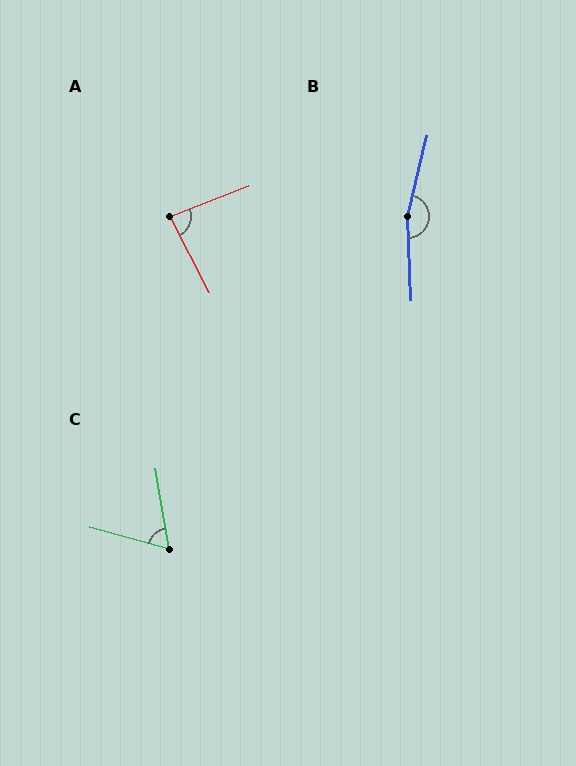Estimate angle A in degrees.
Approximately 84 degrees.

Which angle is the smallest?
C, at approximately 65 degrees.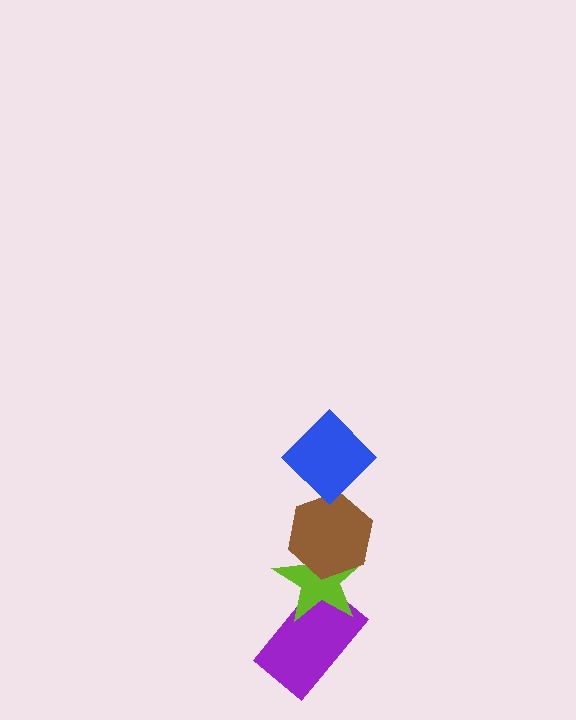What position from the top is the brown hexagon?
The brown hexagon is 2nd from the top.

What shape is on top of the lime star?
The brown hexagon is on top of the lime star.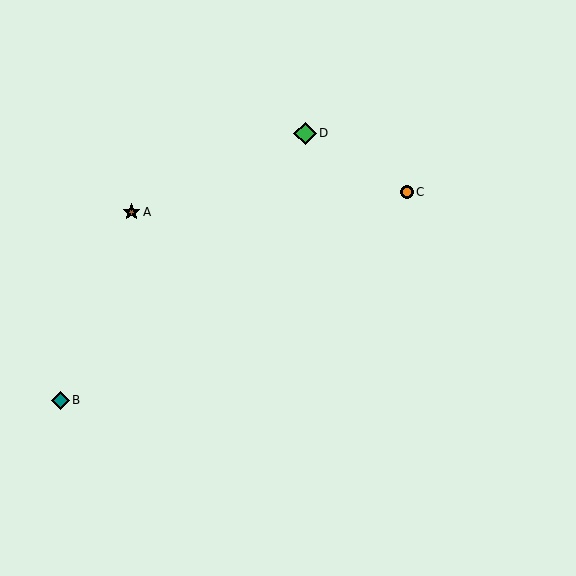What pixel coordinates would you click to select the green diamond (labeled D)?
Click at (305, 133) to select the green diamond D.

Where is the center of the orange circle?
The center of the orange circle is at (407, 192).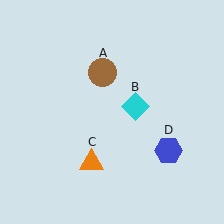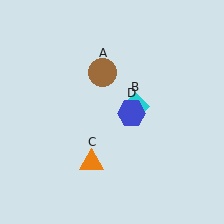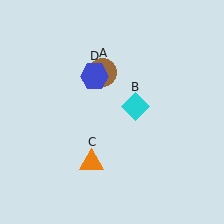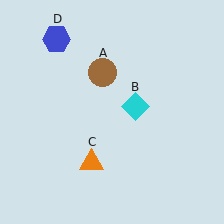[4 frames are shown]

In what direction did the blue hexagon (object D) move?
The blue hexagon (object D) moved up and to the left.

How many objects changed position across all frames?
1 object changed position: blue hexagon (object D).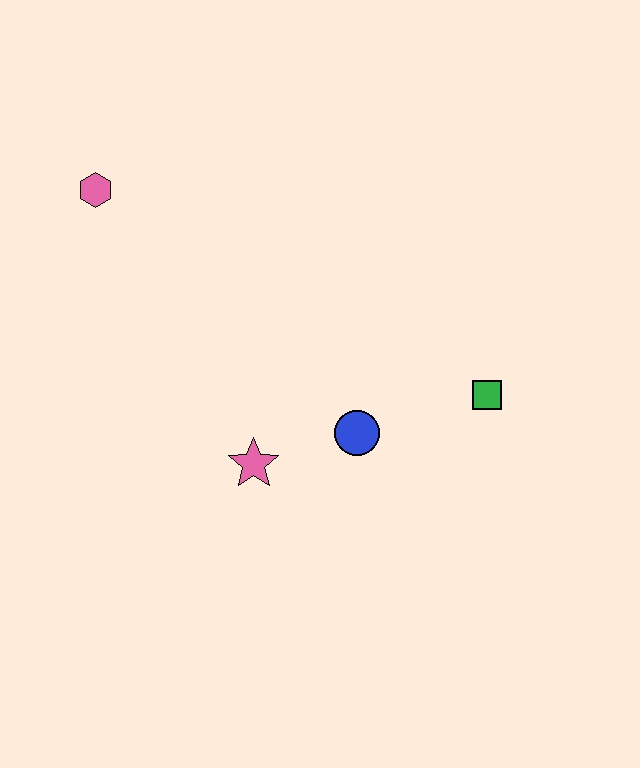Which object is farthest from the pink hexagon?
The green square is farthest from the pink hexagon.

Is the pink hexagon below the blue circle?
No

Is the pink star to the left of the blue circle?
Yes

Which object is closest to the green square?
The blue circle is closest to the green square.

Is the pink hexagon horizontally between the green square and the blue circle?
No